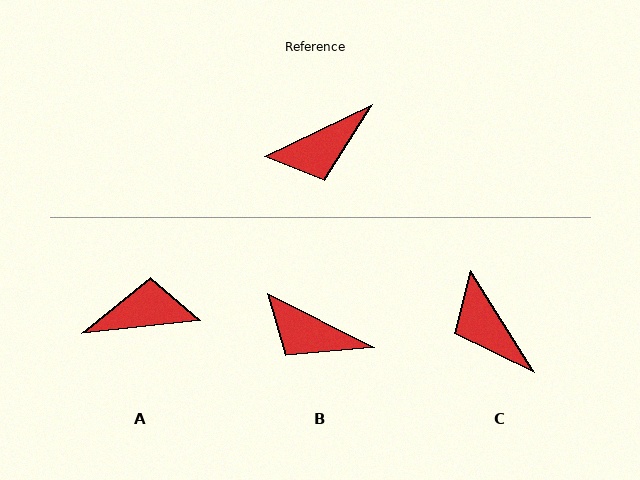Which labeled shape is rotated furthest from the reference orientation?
A, about 161 degrees away.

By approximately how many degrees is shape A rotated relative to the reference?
Approximately 161 degrees counter-clockwise.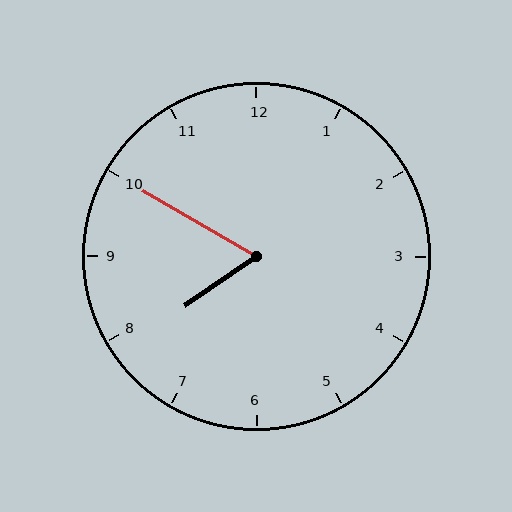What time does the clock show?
7:50.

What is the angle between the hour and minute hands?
Approximately 65 degrees.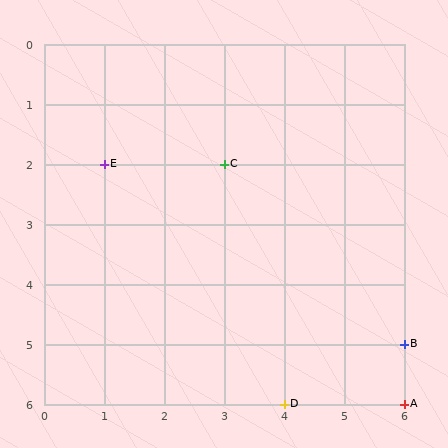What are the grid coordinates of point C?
Point C is at grid coordinates (3, 2).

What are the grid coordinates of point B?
Point B is at grid coordinates (6, 5).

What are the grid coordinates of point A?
Point A is at grid coordinates (6, 6).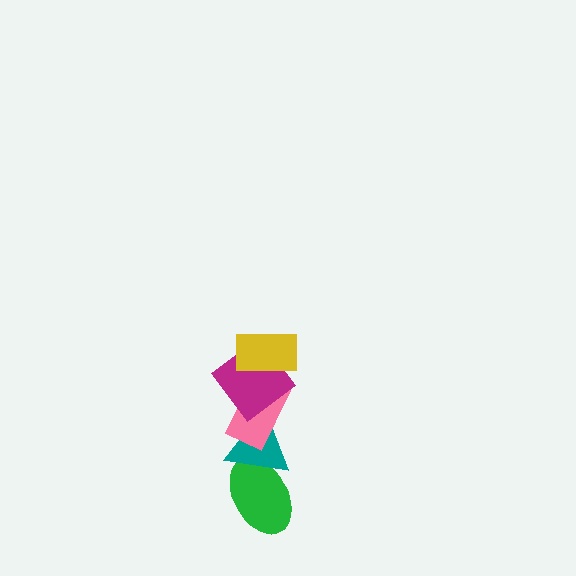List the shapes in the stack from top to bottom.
From top to bottom: the yellow rectangle, the magenta diamond, the pink rectangle, the teal triangle, the green ellipse.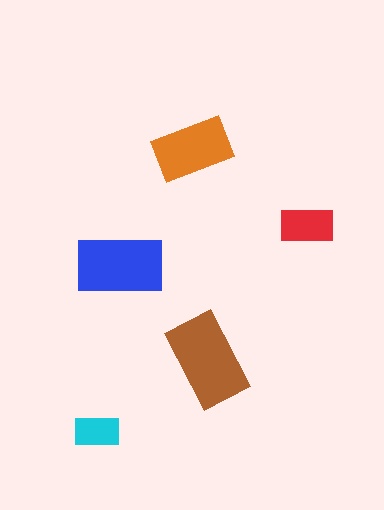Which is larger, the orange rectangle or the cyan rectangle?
The orange one.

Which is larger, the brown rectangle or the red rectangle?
The brown one.